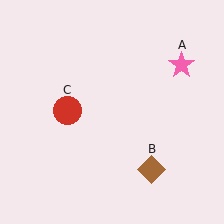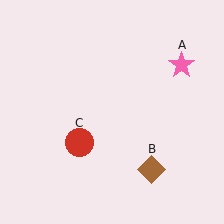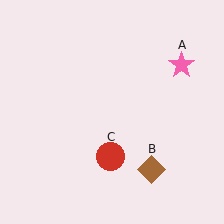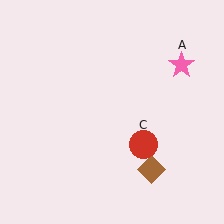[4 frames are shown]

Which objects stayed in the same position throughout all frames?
Pink star (object A) and brown diamond (object B) remained stationary.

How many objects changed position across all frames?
1 object changed position: red circle (object C).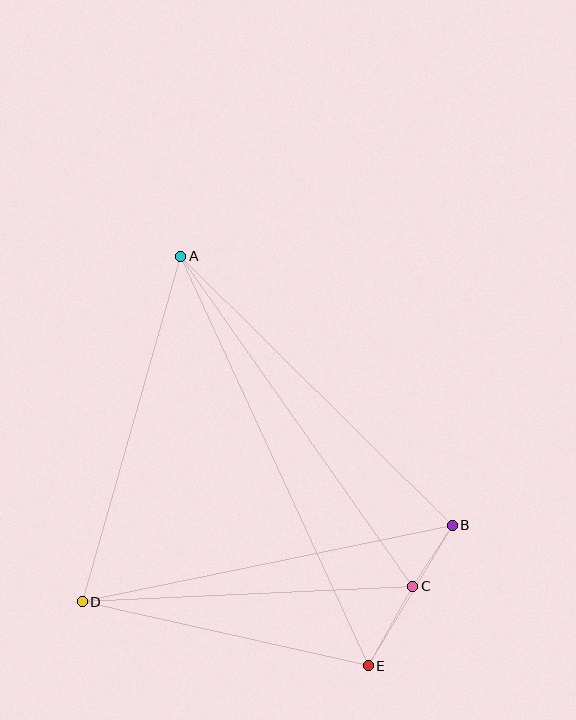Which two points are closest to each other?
Points B and C are closest to each other.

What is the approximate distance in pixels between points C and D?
The distance between C and D is approximately 331 pixels.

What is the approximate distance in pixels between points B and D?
The distance between B and D is approximately 378 pixels.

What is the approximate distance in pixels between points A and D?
The distance between A and D is approximately 359 pixels.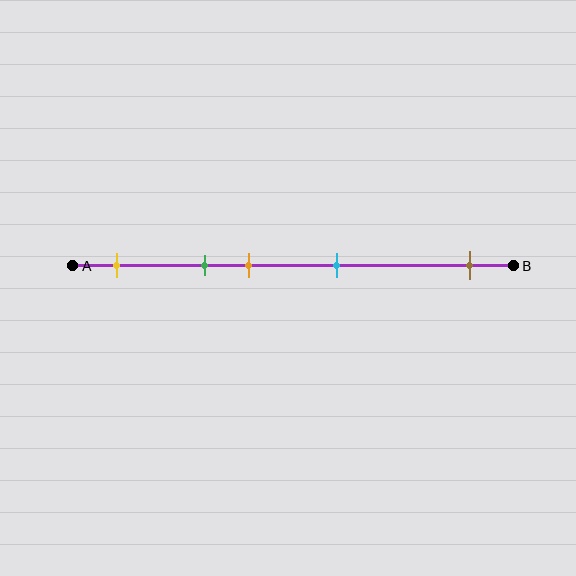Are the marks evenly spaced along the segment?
No, the marks are not evenly spaced.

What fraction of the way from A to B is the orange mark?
The orange mark is approximately 40% (0.4) of the way from A to B.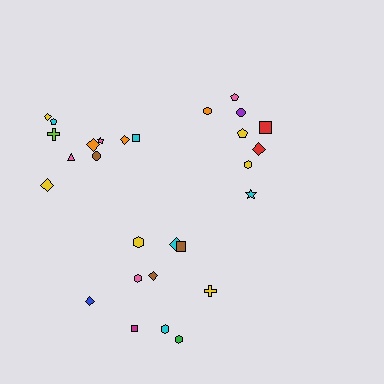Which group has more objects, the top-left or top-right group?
The top-left group.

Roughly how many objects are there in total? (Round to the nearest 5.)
Roughly 30 objects in total.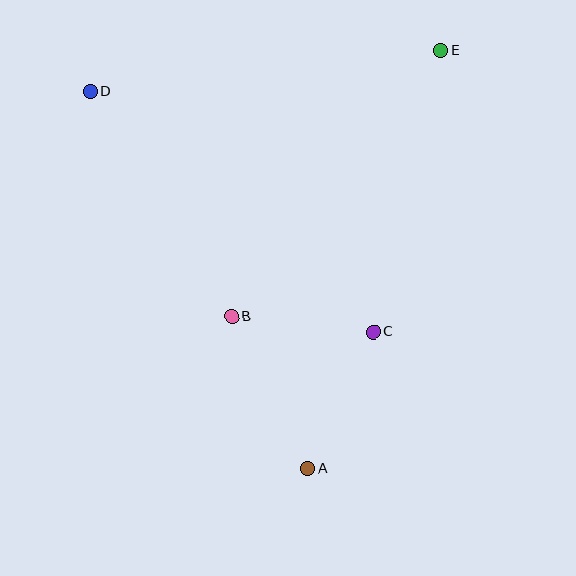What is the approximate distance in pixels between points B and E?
The distance between B and E is approximately 338 pixels.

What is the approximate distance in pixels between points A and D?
The distance between A and D is approximately 435 pixels.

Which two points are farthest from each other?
Points A and E are farthest from each other.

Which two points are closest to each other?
Points B and C are closest to each other.